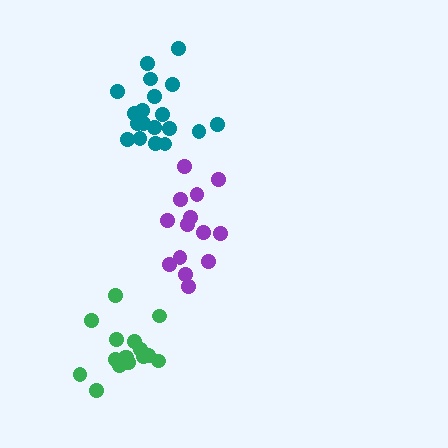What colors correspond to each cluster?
The clusters are colored: green, purple, teal.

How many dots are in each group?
Group 1: 16 dots, Group 2: 14 dots, Group 3: 19 dots (49 total).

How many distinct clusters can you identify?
There are 3 distinct clusters.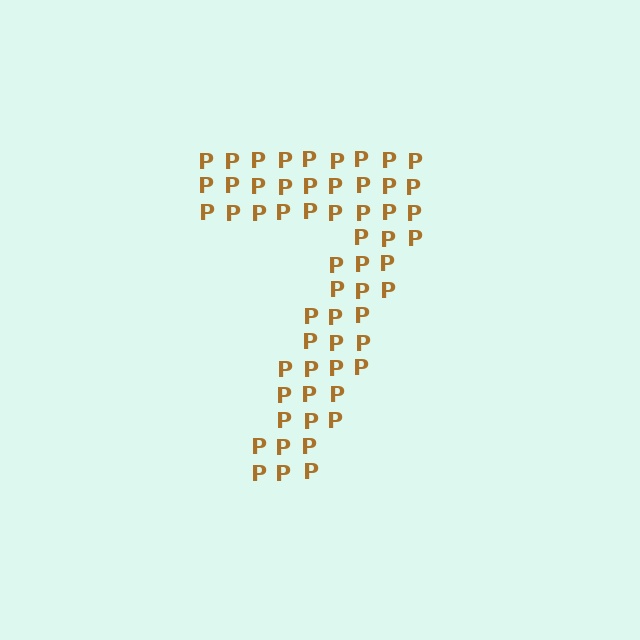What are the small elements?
The small elements are letter P's.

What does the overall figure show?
The overall figure shows the digit 7.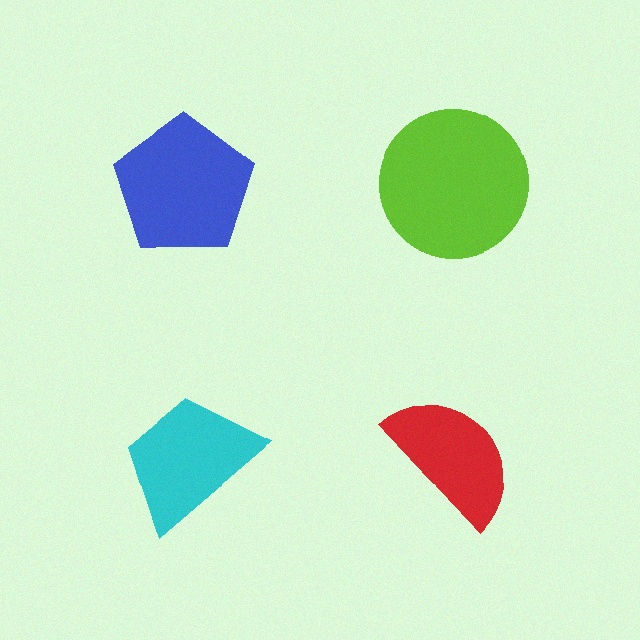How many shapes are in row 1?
2 shapes.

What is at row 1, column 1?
A blue pentagon.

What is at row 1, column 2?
A lime circle.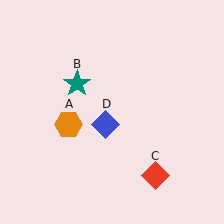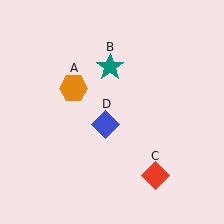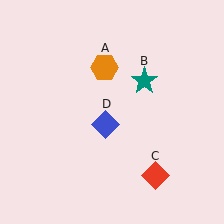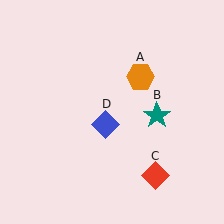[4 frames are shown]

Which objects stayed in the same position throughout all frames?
Red diamond (object C) and blue diamond (object D) remained stationary.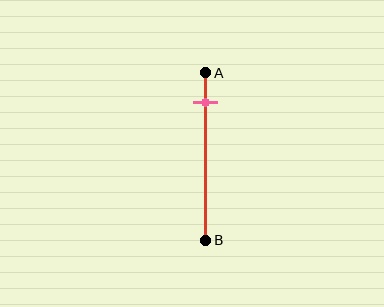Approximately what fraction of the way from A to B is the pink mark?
The pink mark is approximately 20% of the way from A to B.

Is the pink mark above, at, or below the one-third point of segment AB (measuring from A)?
The pink mark is above the one-third point of segment AB.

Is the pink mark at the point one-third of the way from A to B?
No, the mark is at about 20% from A, not at the 33% one-third point.